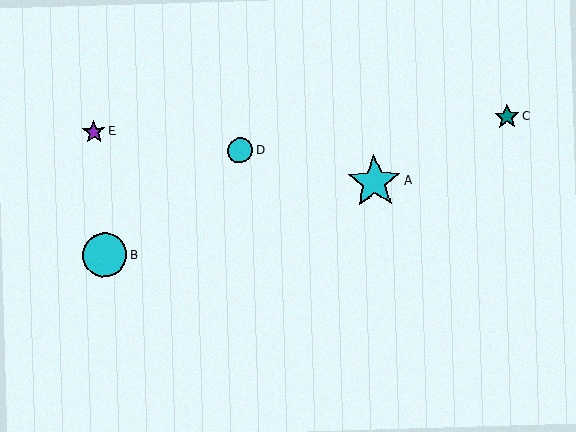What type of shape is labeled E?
Shape E is a purple star.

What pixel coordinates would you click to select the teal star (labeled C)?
Click at (507, 117) to select the teal star C.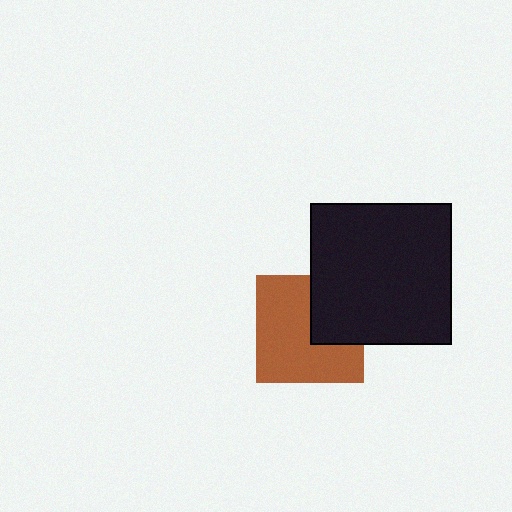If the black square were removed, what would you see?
You would see the complete brown square.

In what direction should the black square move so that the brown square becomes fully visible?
The black square should move right. That is the shortest direction to clear the overlap and leave the brown square fully visible.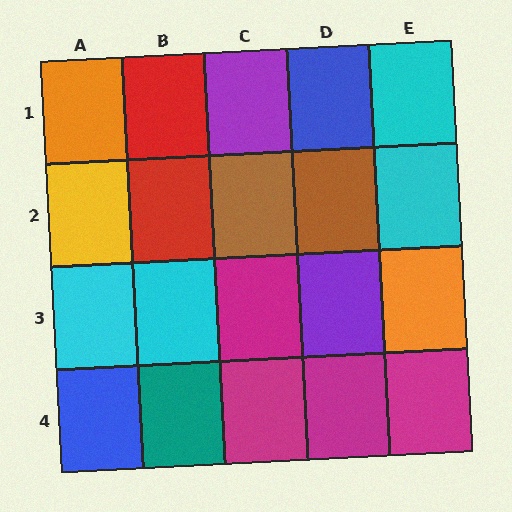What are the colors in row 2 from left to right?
Yellow, red, brown, brown, cyan.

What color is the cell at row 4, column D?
Magenta.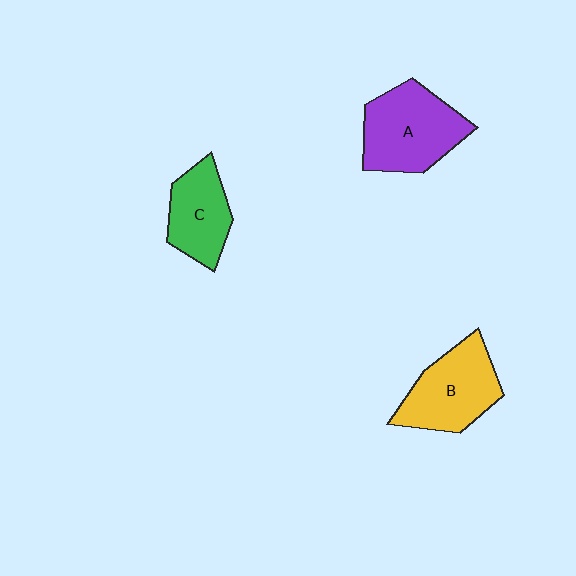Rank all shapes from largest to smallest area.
From largest to smallest: A (purple), B (yellow), C (green).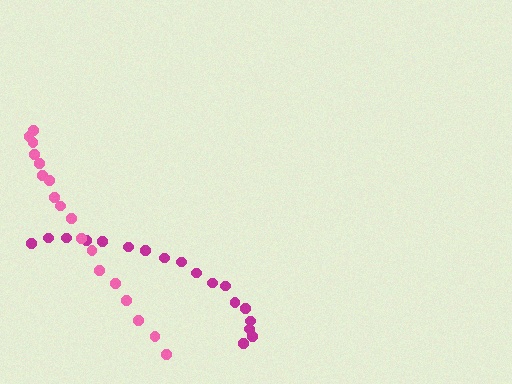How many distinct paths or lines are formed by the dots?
There are 2 distinct paths.